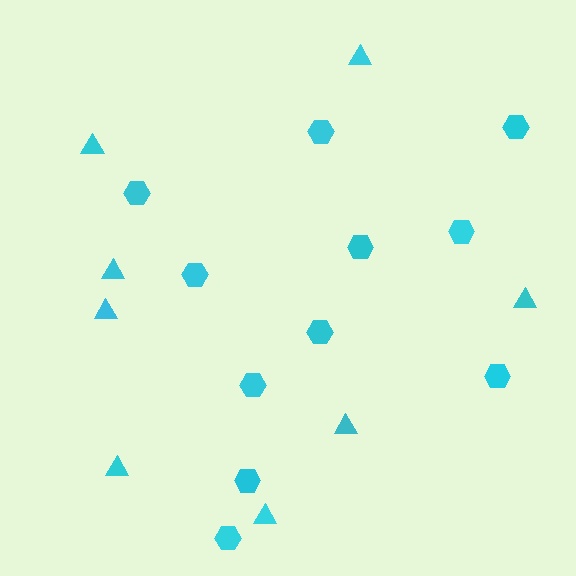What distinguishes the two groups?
There are 2 groups: one group of triangles (8) and one group of hexagons (11).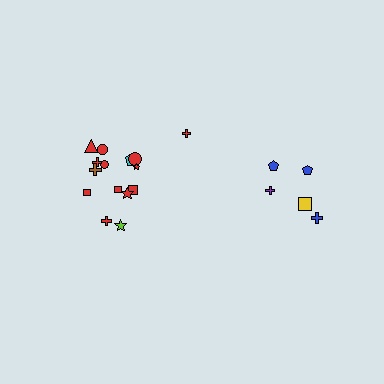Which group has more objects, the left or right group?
The left group.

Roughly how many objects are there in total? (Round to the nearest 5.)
Roughly 20 objects in total.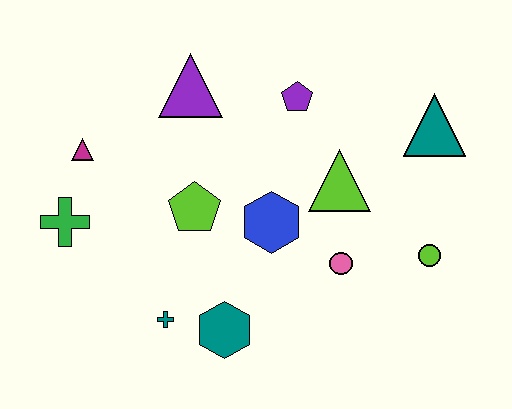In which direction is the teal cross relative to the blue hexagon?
The teal cross is to the left of the blue hexagon.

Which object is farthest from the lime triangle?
The green cross is farthest from the lime triangle.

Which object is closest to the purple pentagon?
The lime triangle is closest to the purple pentagon.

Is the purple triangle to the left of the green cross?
No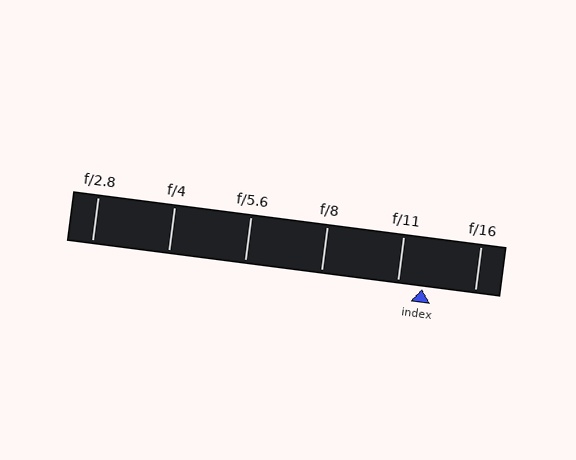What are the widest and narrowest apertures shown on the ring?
The widest aperture shown is f/2.8 and the narrowest is f/16.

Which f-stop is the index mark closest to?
The index mark is closest to f/11.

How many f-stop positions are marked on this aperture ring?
There are 6 f-stop positions marked.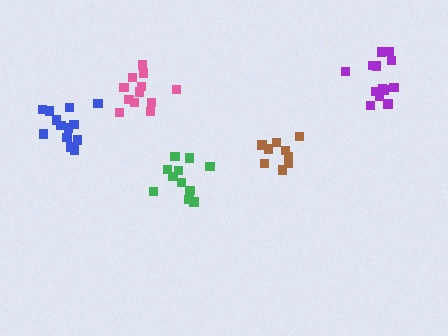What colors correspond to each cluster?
The clusters are colored: green, brown, pink, purple, blue.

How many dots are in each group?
Group 1: 11 dots, Group 2: 10 dots, Group 3: 12 dots, Group 4: 13 dots, Group 5: 13 dots (59 total).